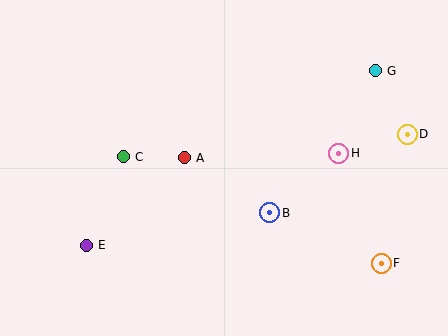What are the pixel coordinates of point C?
Point C is at (123, 157).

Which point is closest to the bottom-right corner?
Point F is closest to the bottom-right corner.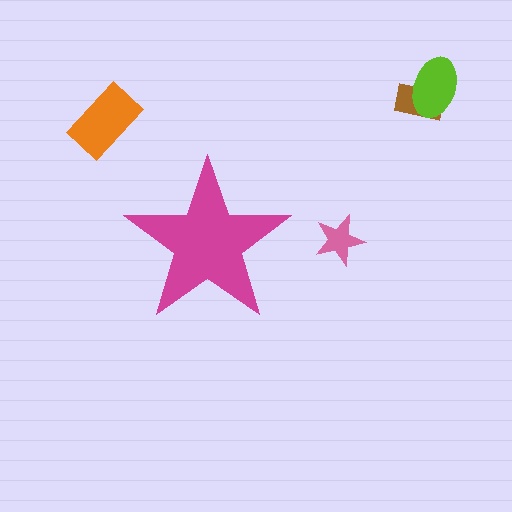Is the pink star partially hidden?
No, the pink star is fully visible.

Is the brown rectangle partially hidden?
No, the brown rectangle is fully visible.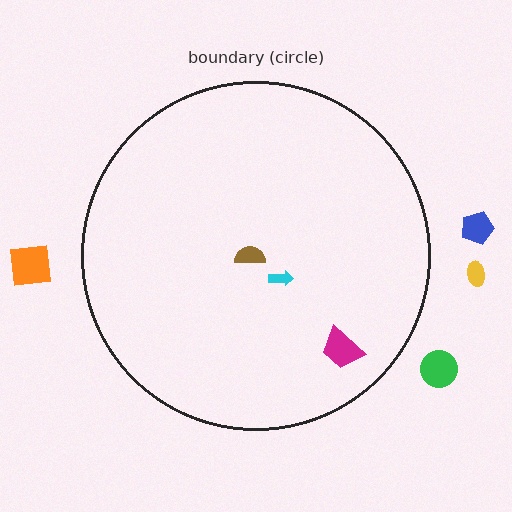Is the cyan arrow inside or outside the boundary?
Inside.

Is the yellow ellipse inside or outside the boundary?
Outside.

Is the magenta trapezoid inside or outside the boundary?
Inside.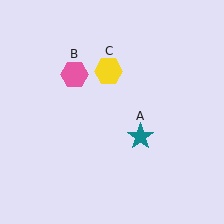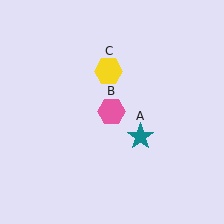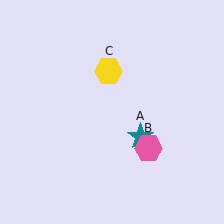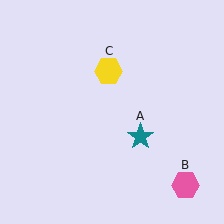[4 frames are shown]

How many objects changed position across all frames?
1 object changed position: pink hexagon (object B).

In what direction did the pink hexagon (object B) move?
The pink hexagon (object B) moved down and to the right.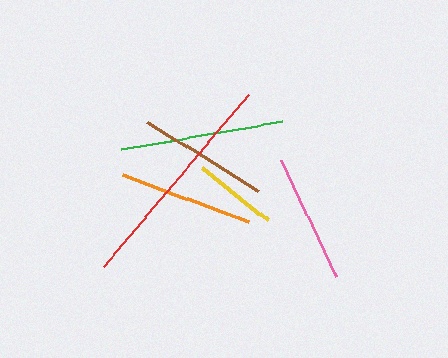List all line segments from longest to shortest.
From longest to shortest: red, green, orange, brown, pink, yellow.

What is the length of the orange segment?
The orange segment is approximately 134 pixels long.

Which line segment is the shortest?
The yellow line is the shortest at approximately 84 pixels.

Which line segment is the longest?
The red line is the longest at approximately 224 pixels.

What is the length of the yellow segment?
The yellow segment is approximately 84 pixels long.